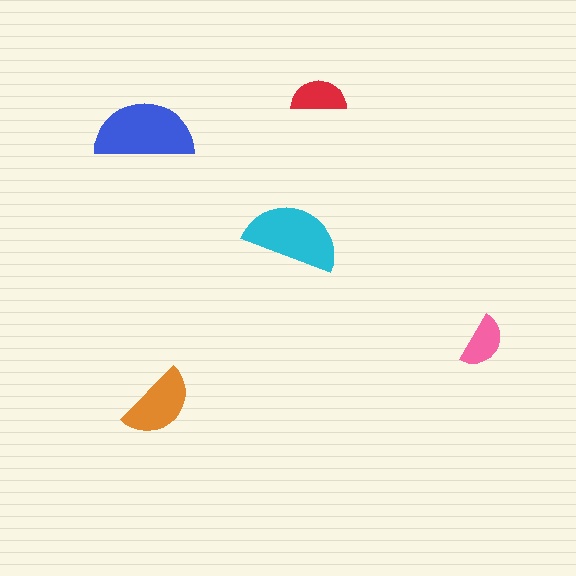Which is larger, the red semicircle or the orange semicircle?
The orange one.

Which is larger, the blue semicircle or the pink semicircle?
The blue one.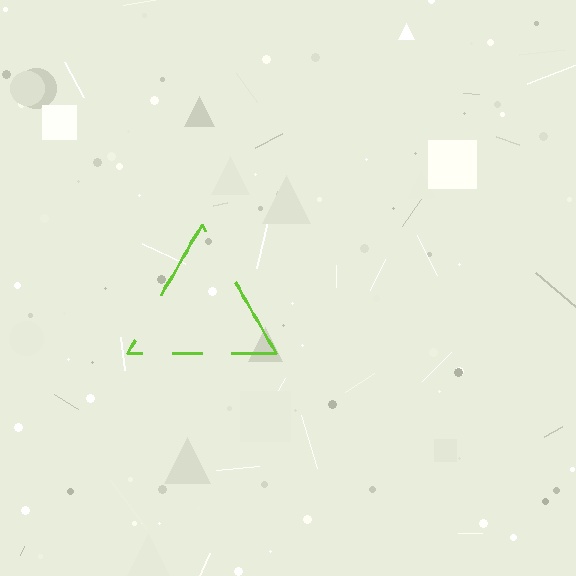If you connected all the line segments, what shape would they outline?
They would outline a triangle.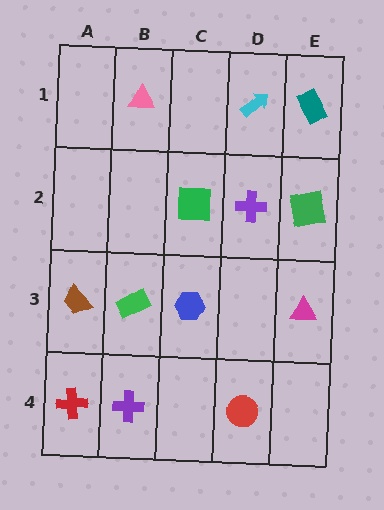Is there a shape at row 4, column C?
No, that cell is empty.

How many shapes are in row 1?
3 shapes.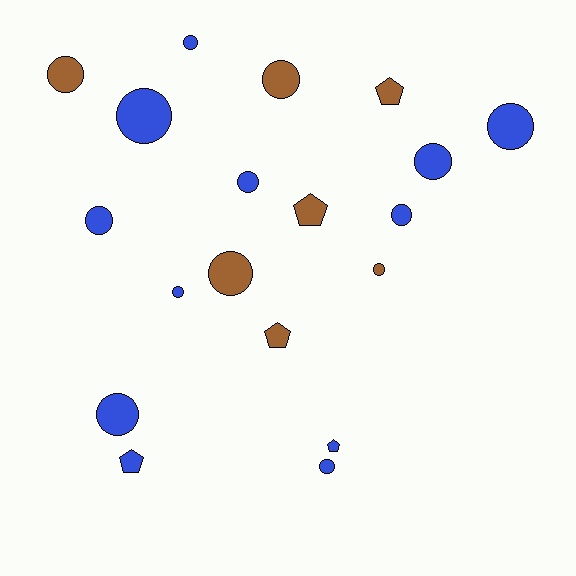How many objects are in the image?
There are 19 objects.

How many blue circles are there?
There are 10 blue circles.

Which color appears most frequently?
Blue, with 12 objects.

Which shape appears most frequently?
Circle, with 14 objects.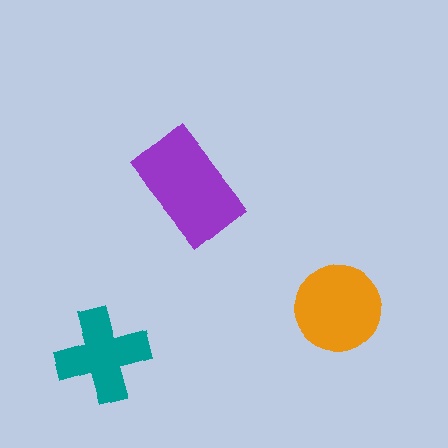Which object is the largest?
The purple rectangle.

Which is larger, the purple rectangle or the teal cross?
The purple rectangle.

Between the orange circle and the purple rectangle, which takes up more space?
The purple rectangle.